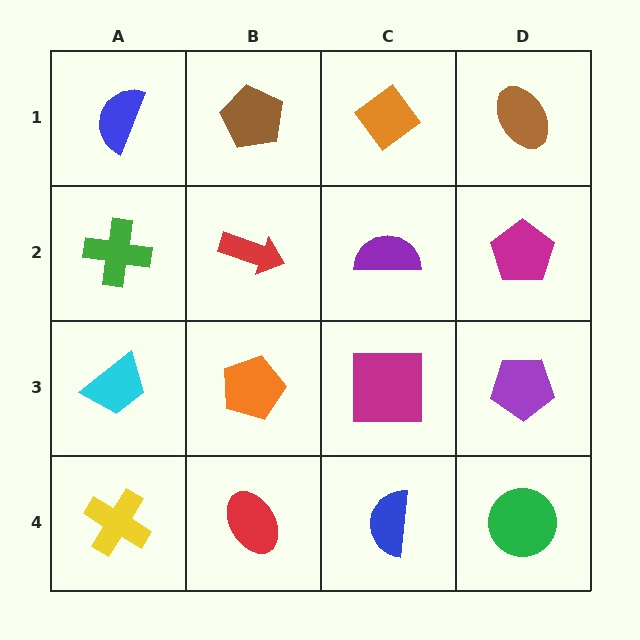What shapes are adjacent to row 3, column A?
A green cross (row 2, column A), a yellow cross (row 4, column A), an orange pentagon (row 3, column B).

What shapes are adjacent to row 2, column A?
A blue semicircle (row 1, column A), a cyan trapezoid (row 3, column A), a red arrow (row 2, column B).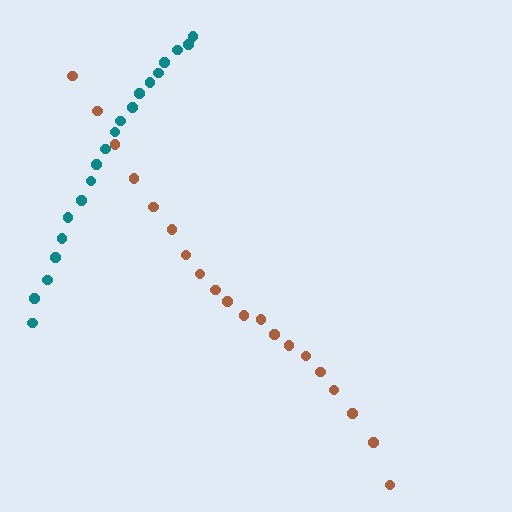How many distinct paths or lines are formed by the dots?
There are 2 distinct paths.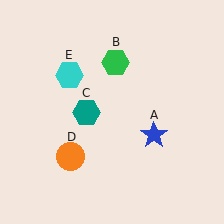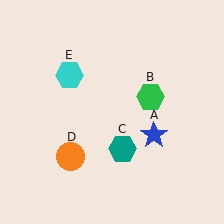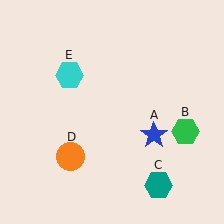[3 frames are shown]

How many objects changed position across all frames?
2 objects changed position: green hexagon (object B), teal hexagon (object C).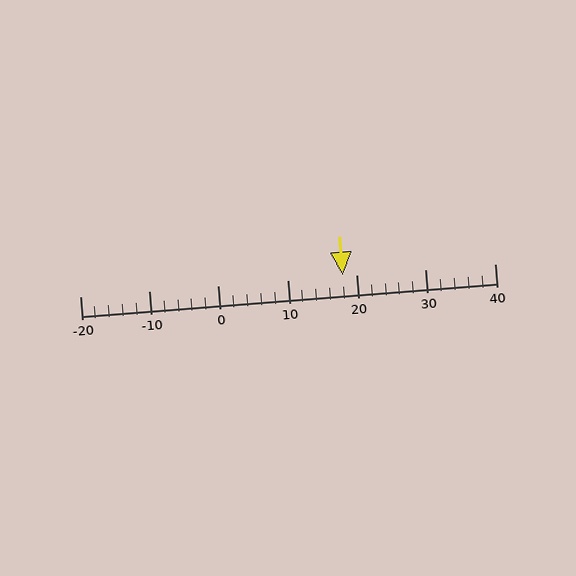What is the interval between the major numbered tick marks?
The major tick marks are spaced 10 units apart.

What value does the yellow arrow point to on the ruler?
The yellow arrow points to approximately 18.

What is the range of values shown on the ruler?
The ruler shows values from -20 to 40.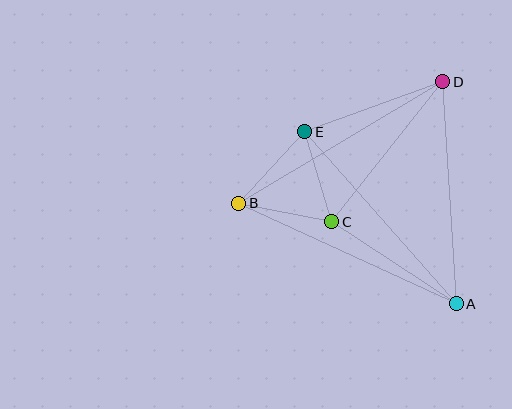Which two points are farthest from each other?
Points A and B are farthest from each other.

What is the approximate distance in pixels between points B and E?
The distance between B and E is approximately 97 pixels.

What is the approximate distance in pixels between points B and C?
The distance between B and C is approximately 95 pixels.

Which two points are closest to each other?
Points C and E are closest to each other.